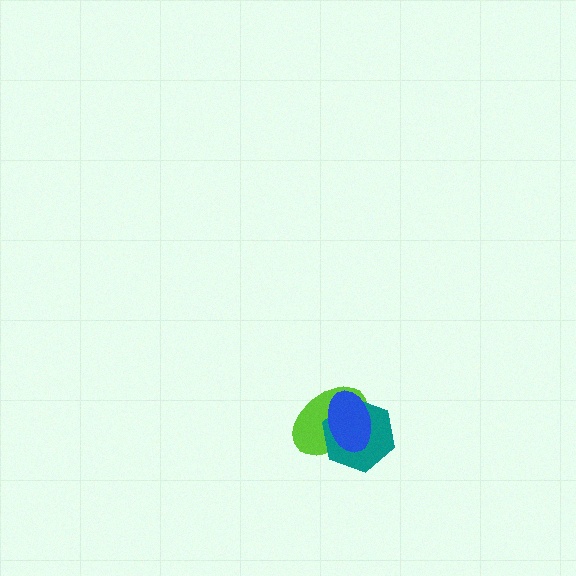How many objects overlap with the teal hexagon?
2 objects overlap with the teal hexagon.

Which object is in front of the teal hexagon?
The blue ellipse is in front of the teal hexagon.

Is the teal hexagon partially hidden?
Yes, it is partially covered by another shape.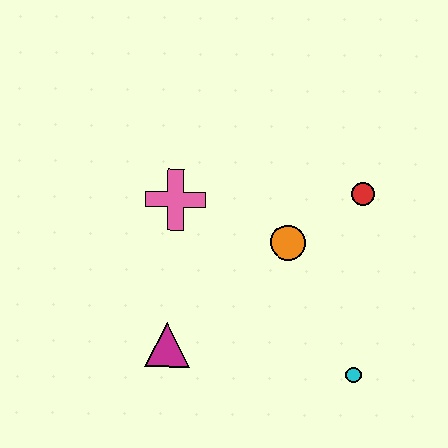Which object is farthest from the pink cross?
The cyan circle is farthest from the pink cross.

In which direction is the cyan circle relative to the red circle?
The cyan circle is below the red circle.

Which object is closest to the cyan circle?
The orange circle is closest to the cyan circle.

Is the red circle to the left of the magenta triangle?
No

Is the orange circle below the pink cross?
Yes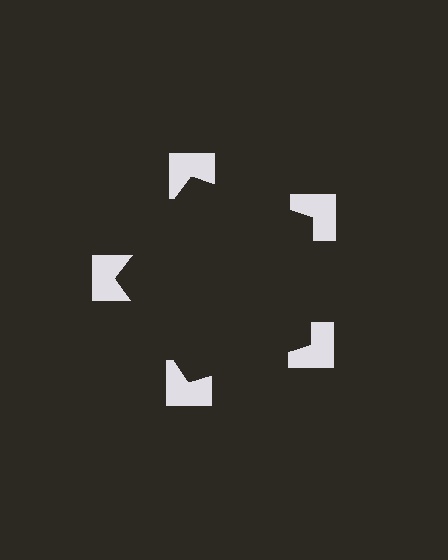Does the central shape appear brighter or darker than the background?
It typically appears slightly darker than the background, even though no actual brightness change is drawn.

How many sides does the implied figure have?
5 sides.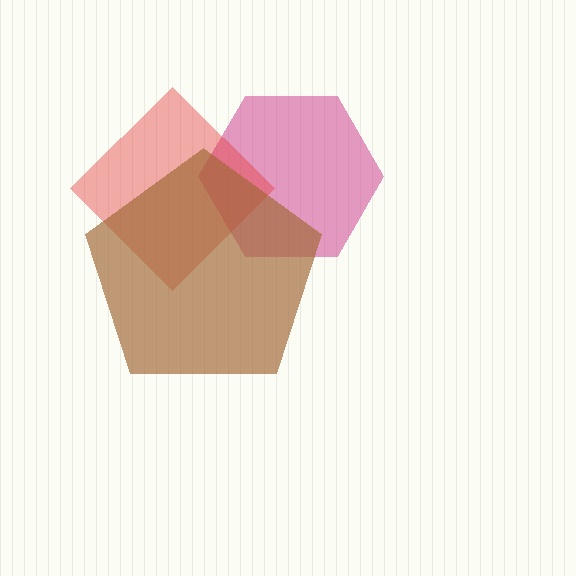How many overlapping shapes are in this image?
There are 3 overlapping shapes in the image.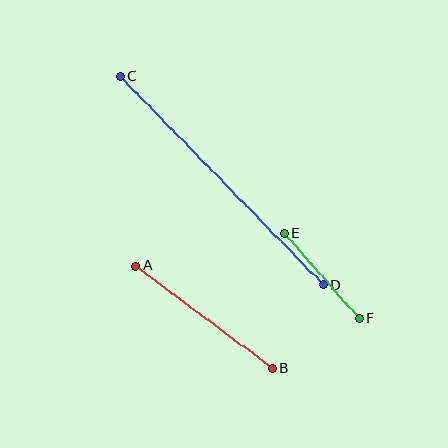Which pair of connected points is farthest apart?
Points C and D are farthest apart.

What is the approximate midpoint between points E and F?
The midpoint is at approximately (322, 276) pixels.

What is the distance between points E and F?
The distance is approximately 113 pixels.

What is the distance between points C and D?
The distance is approximately 291 pixels.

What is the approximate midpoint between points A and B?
The midpoint is at approximately (204, 317) pixels.